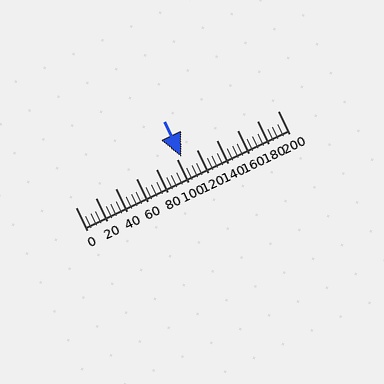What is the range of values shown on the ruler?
The ruler shows values from 0 to 200.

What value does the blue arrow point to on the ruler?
The blue arrow points to approximately 105.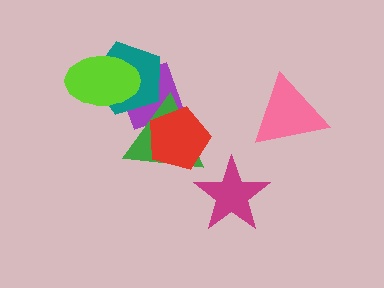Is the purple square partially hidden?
Yes, it is partially covered by another shape.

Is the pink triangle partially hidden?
No, no other shape covers it.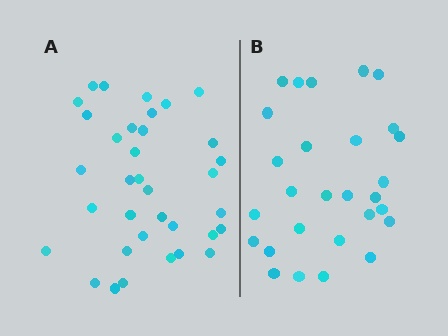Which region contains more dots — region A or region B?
Region A (the left region) has more dots.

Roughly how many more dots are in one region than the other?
Region A has roughly 8 or so more dots than region B.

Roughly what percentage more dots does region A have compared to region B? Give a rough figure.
About 25% more.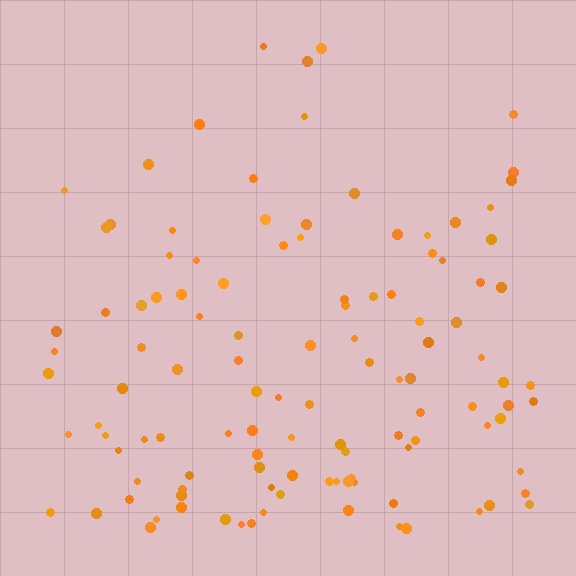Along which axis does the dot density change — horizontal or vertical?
Vertical.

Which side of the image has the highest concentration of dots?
The bottom.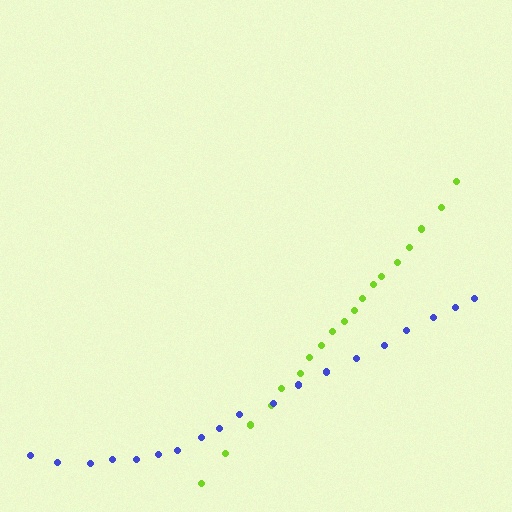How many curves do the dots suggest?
There are 2 distinct paths.